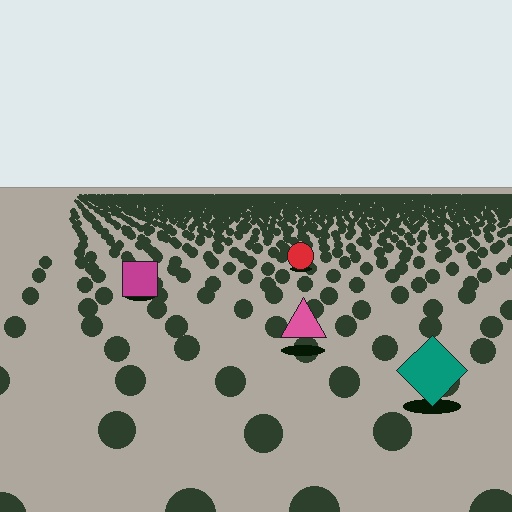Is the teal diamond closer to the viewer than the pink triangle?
Yes. The teal diamond is closer — you can tell from the texture gradient: the ground texture is coarser near it.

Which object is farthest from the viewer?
The red circle is farthest from the viewer. It appears smaller and the ground texture around it is denser.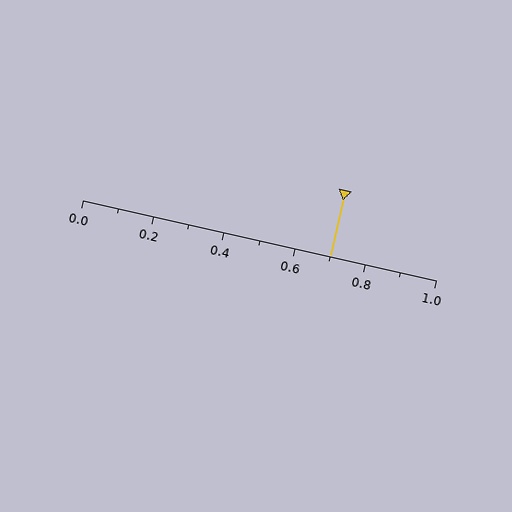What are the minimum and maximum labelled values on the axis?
The axis runs from 0.0 to 1.0.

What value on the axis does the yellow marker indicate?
The marker indicates approximately 0.7.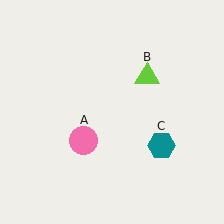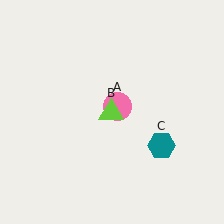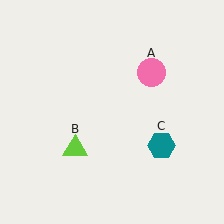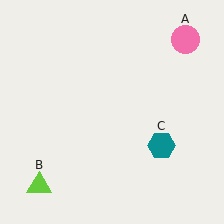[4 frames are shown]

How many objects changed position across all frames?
2 objects changed position: pink circle (object A), lime triangle (object B).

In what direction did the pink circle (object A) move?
The pink circle (object A) moved up and to the right.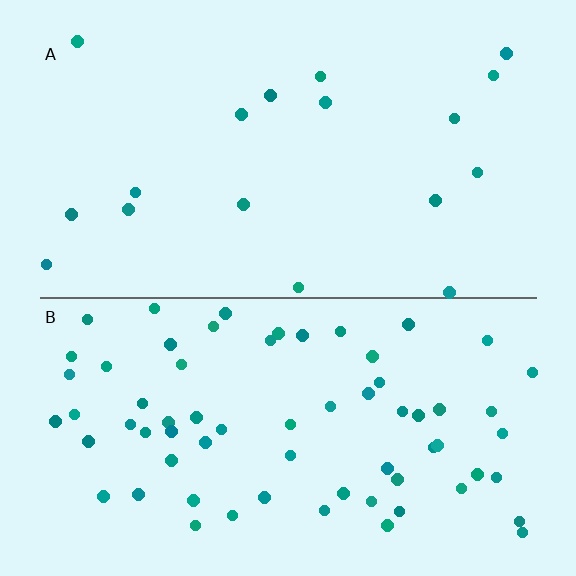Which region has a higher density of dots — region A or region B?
B (the bottom).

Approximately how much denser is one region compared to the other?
Approximately 3.8× — region B over region A.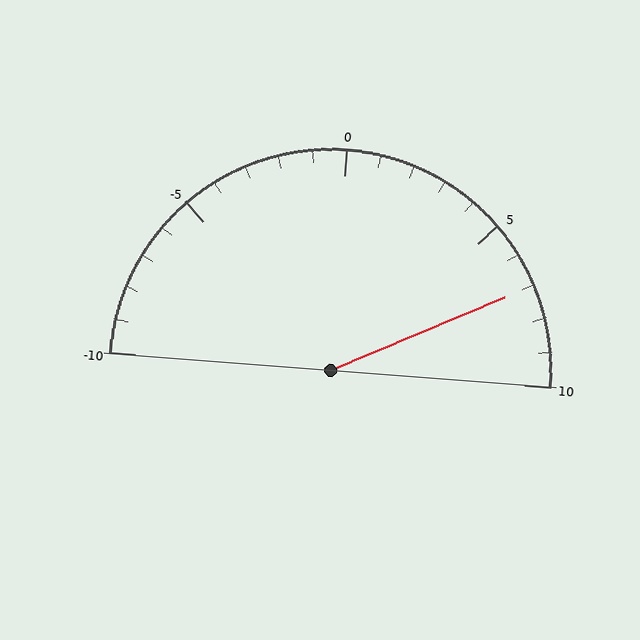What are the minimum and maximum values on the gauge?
The gauge ranges from -10 to 10.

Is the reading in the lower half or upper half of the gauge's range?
The reading is in the upper half of the range (-10 to 10).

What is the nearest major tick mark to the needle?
The nearest major tick mark is 5.